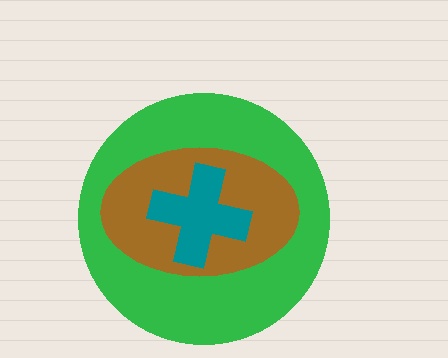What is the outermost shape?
The green circle.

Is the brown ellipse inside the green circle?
Yes.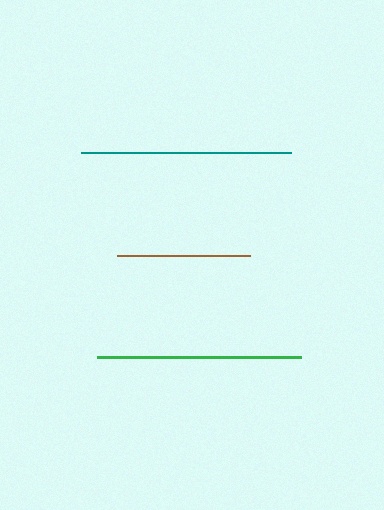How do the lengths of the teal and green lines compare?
The teal and green lines are approximately the same length.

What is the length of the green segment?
The green segment is approximately 205 pixels long.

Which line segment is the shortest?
The brown line is the shortest at approximately 133 pixels.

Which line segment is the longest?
The teal line is the longest at approximately 210 pixels.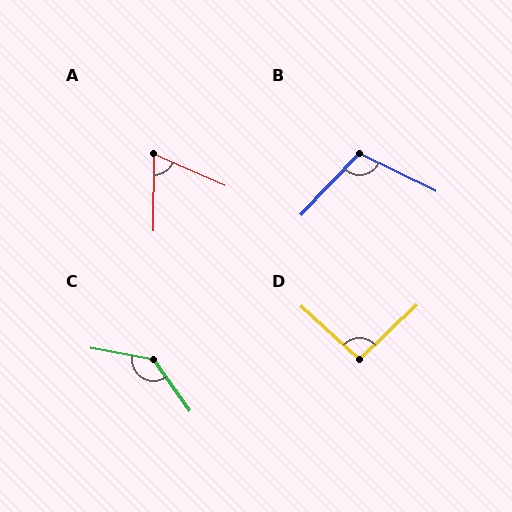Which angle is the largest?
C, at approximately 136 degrees.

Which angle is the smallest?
A, at approximately 66 degrees.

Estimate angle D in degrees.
Approximately 94 degrees.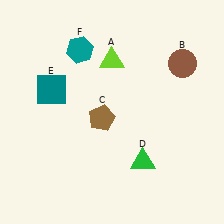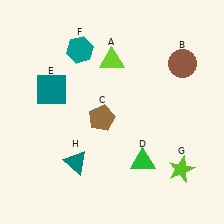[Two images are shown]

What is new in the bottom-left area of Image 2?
A teal triangle (H) was added in the bottom-left area of Image 2.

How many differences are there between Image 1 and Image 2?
There are 2 differences between the two images.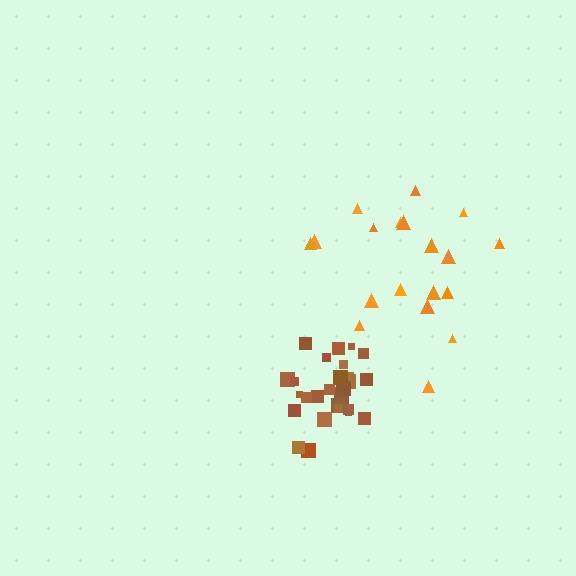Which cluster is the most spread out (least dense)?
Orange.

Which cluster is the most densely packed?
Brown.